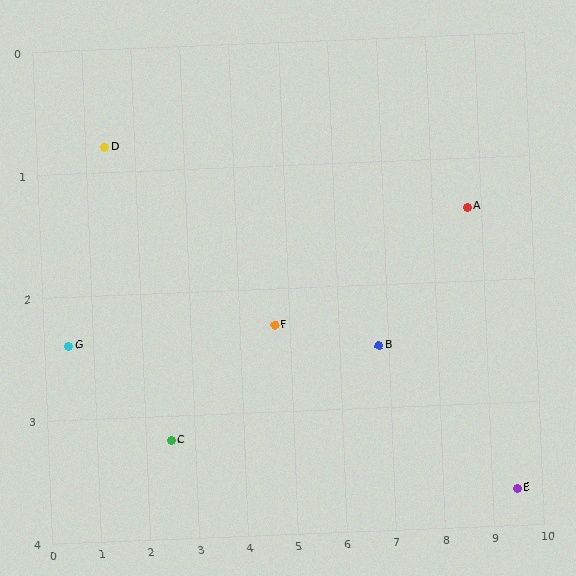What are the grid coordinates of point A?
Point A is at approximately (8.7, 1.4).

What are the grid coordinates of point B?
Point B is at approximately (6.8, 2.5).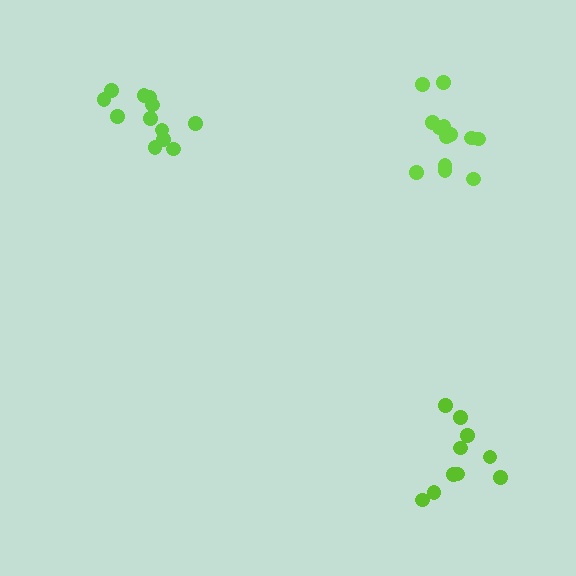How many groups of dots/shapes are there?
There are 3 groups.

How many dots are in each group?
Group 1: 12 dots, Group 2: 10 dots, Group 3: 13 dots (35 total).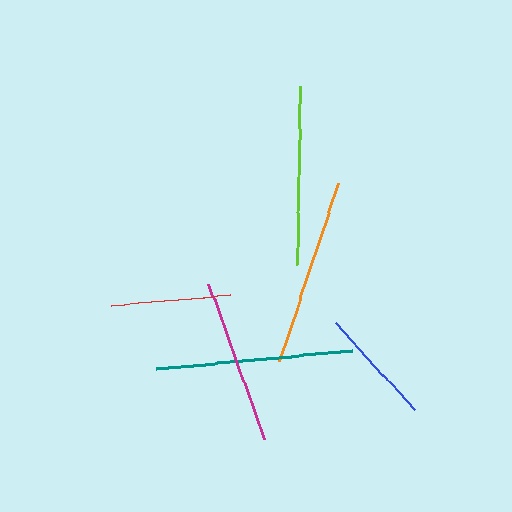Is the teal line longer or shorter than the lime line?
The teal line is longer than the lime line.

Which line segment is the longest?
The teal line is the longest at approximately 196 pixels.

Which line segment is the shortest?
The blue line is the shortest at approximately 118 pixels.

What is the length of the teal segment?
The teal segment is approximately 196 pixels long.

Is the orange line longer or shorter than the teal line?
The teal line is longer than the orange line.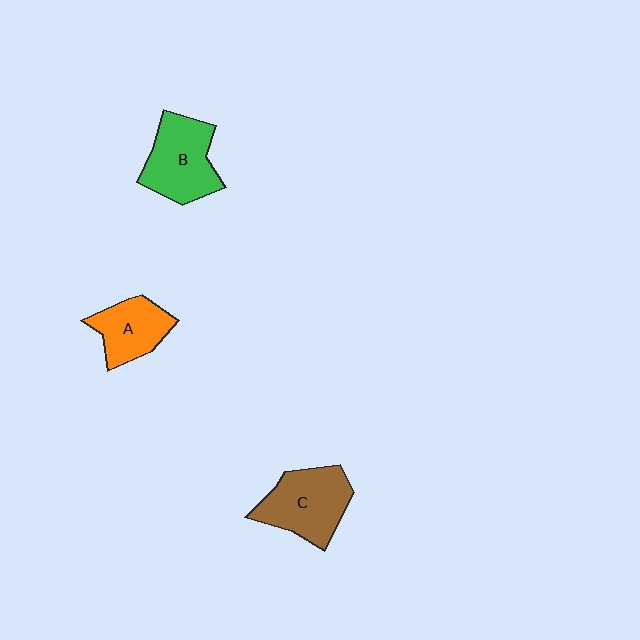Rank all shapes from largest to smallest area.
From largest to smallest: C (brown), B (green), A (orange).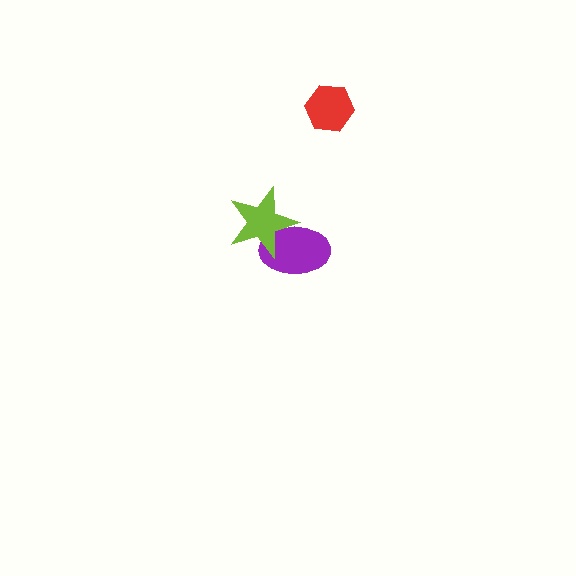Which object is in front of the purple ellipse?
The lime star is in front of the purple ellipse.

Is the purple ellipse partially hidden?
Yes, it is partially covered by another shape.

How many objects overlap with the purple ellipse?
1 object overlaps with the purple ellipse.